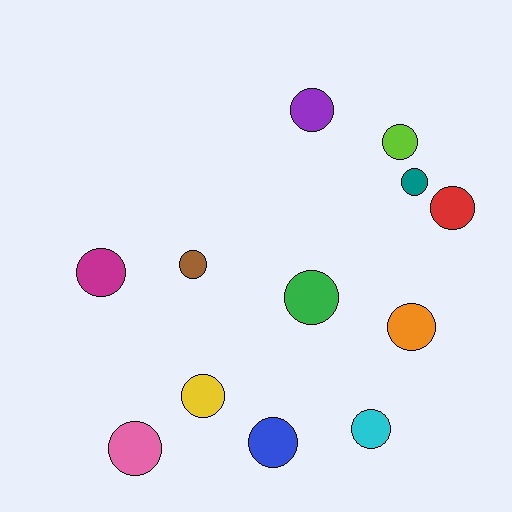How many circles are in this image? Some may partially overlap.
There are 12 circles.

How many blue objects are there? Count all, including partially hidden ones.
There is 1 blue object.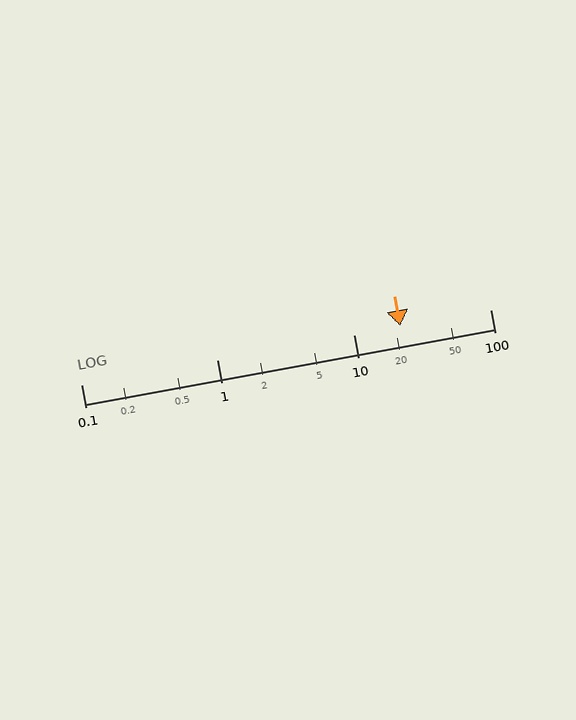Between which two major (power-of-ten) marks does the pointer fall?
The pointer is between 10 and 100.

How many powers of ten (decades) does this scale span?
The scale spans 3 decades, from 0.1 to 100.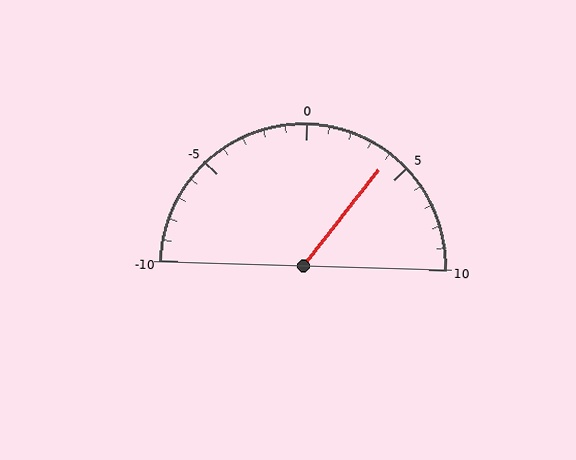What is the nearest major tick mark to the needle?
The nearest major tick mark is 5.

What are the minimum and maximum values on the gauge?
The gauge ranges from -10 to 10.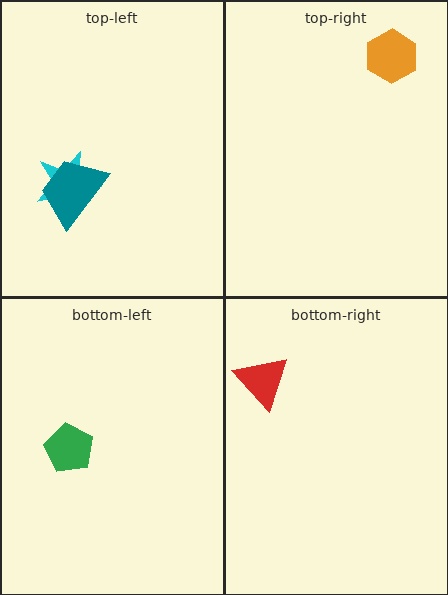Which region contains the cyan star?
The top-left region.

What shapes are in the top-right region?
The orange hexagon.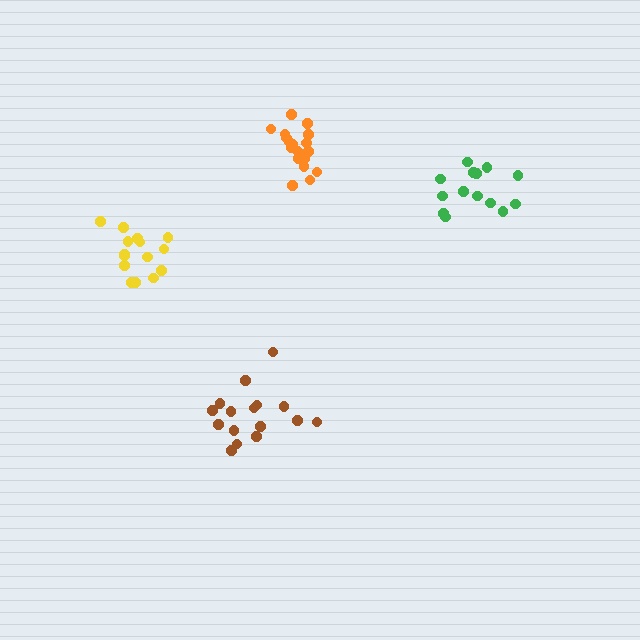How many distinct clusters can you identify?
There are 4 distinct clusters.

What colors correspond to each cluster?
The clusters are colored: green, brown, orange, yellow.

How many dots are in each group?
Group 1: 14 dots, Group 2: 16 dots, Group 3: 18 dots, Group 4: 15 dots (63 total).